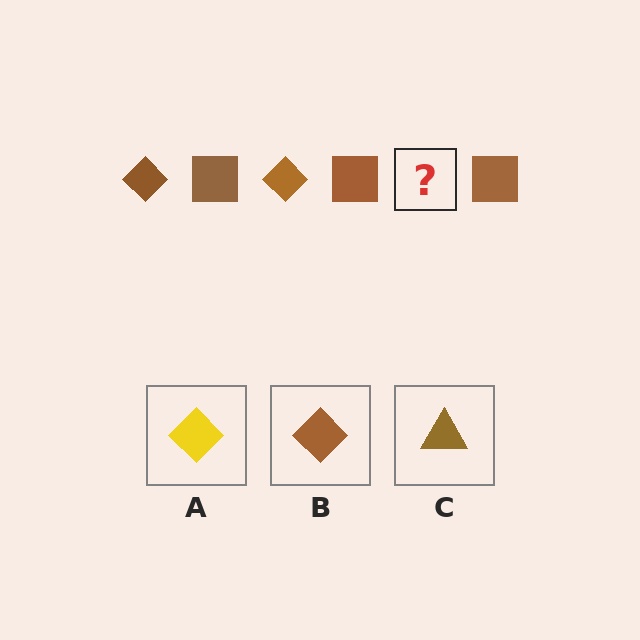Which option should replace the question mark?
Option B.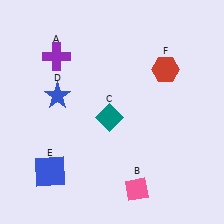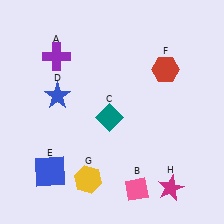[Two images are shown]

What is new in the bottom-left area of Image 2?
A yellow hexagon (G) was added in the bottom-left area of Image 2.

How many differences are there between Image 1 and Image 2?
There are 2 differences between the two images.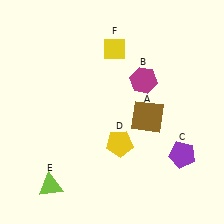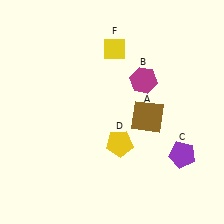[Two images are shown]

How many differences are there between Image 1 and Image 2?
There is 1 difference between the two images.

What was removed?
The lime triangle (E) was removed in Image 2.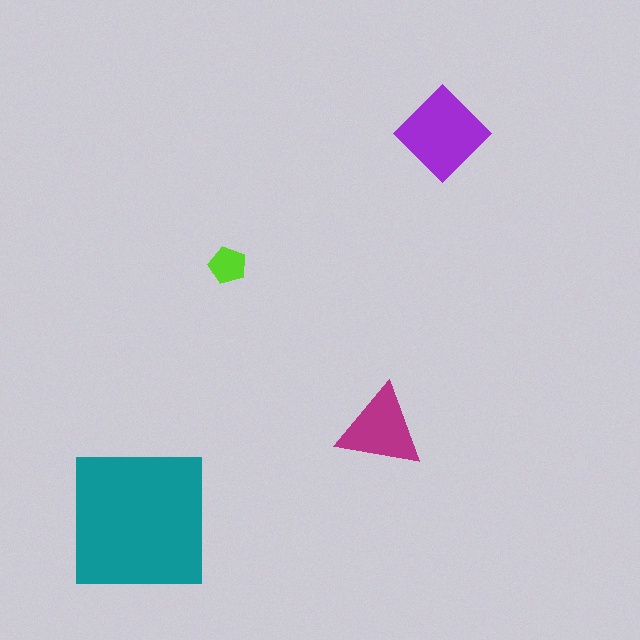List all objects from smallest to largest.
The lime pentagon, the magenta triangle, the purple diamond, the teal square.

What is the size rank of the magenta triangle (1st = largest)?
3rd.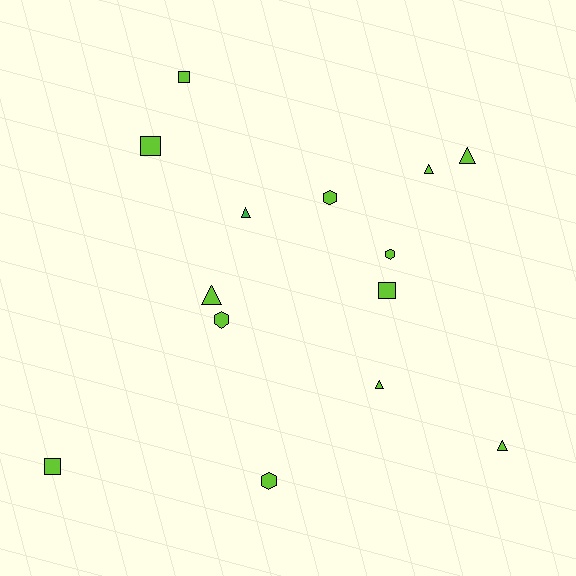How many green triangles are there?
There is 1 green triangle.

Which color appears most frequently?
Lime, with 13 objects.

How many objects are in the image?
There are 14 objects.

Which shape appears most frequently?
Triangle, with 6 objects.